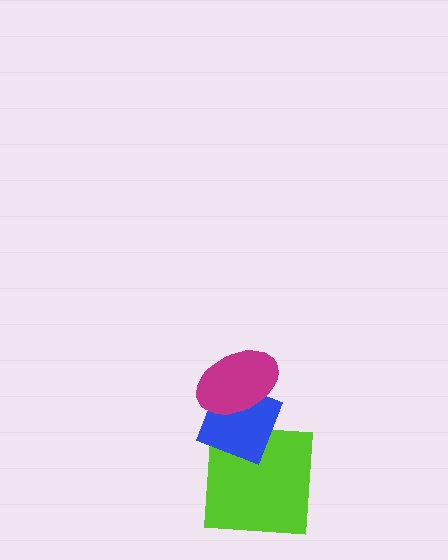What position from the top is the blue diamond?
The blue diamond is 2nd from the top.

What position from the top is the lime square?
The lime square is 3rd from the top.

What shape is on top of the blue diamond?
The magenta ellipse is on top of the blue diamond.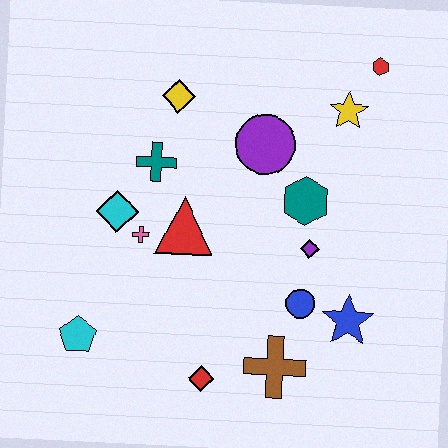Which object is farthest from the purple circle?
The cyan pentagon is farthest from the purple circle.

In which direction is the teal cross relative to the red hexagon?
The teal cross is to the left of the red hexagon.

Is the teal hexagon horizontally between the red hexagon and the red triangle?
Yes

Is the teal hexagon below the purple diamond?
No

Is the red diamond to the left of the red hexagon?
Yes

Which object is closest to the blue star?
The blue circle is closest to the blue star.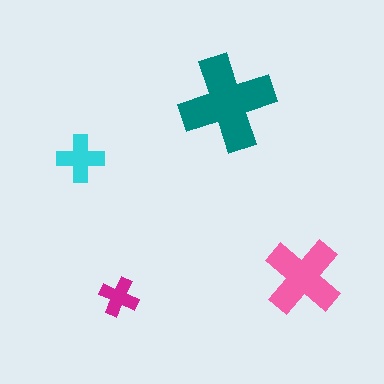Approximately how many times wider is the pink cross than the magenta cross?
About 2 times wider.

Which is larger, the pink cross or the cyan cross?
The pink one.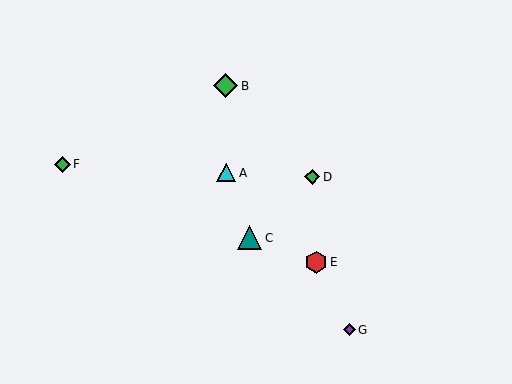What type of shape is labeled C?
Shape C is a teal triangle.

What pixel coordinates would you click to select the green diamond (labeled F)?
Click at (63, 164) to select the green diamond F.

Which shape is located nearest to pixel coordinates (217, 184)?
The cyan triangle (labeled A) at (226, 173) is nearest to that location.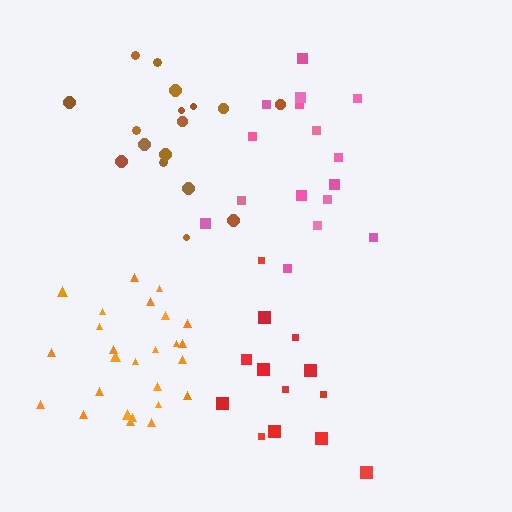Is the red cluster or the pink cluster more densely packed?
Pink.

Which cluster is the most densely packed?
Orange.